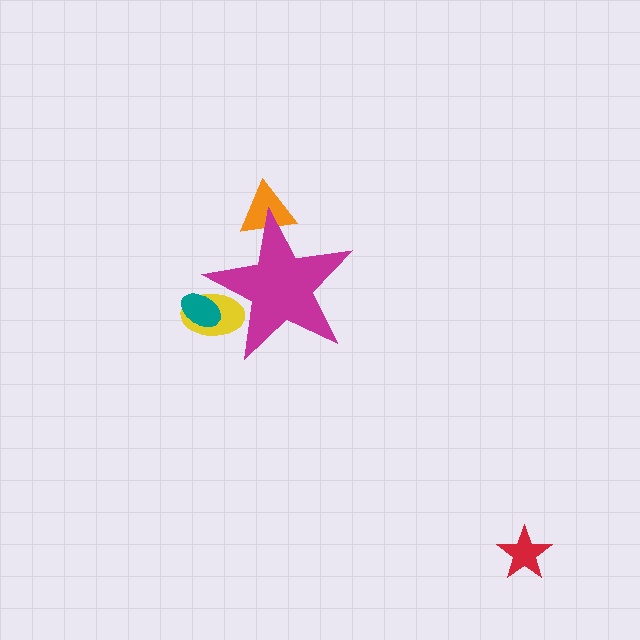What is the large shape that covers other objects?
A magenta star.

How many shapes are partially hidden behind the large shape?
3 shapes are partially hidden.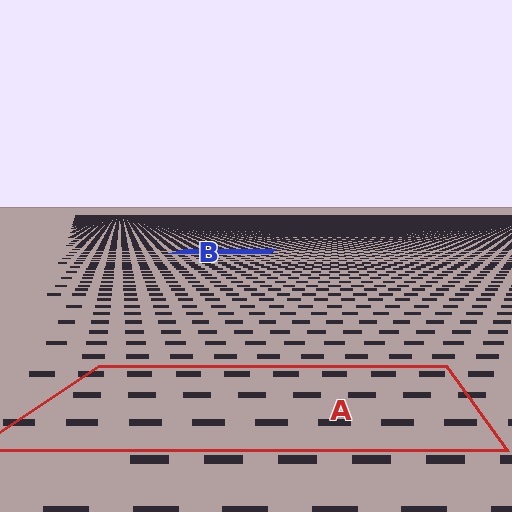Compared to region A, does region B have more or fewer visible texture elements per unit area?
Region B has more texture elements per unit area — they are packed more densely because it is farther away.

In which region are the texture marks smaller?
The texture marks are smaller in region B, because it is farther away.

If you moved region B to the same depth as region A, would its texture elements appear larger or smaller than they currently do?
They would appear larger. At a closer depth, the same texture elements are projected at a bigger on-screen size.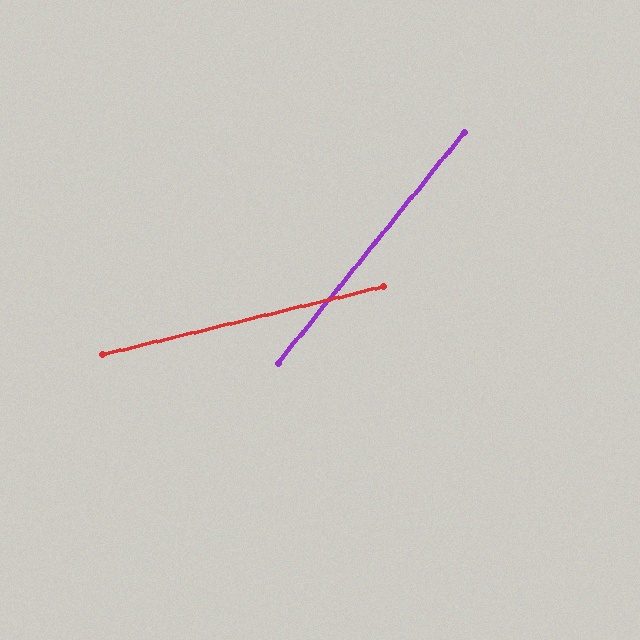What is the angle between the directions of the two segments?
Approximately 37 degrees.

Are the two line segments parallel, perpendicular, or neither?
Neither parallel nor perpendicular — they differ by about 37°.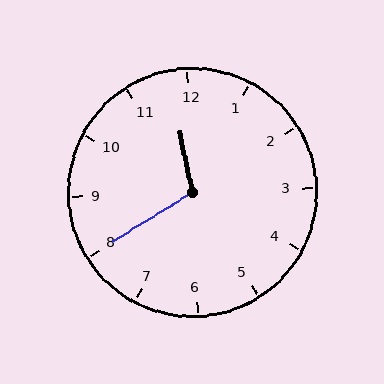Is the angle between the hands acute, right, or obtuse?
It is obtuse.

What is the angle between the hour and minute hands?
Approximately 110 degrees.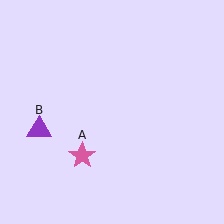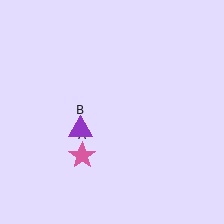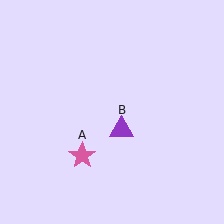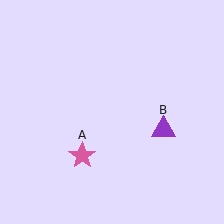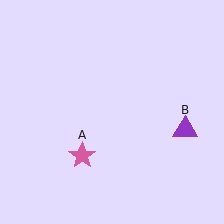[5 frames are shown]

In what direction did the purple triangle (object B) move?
The purple triangle (object B) moved right.